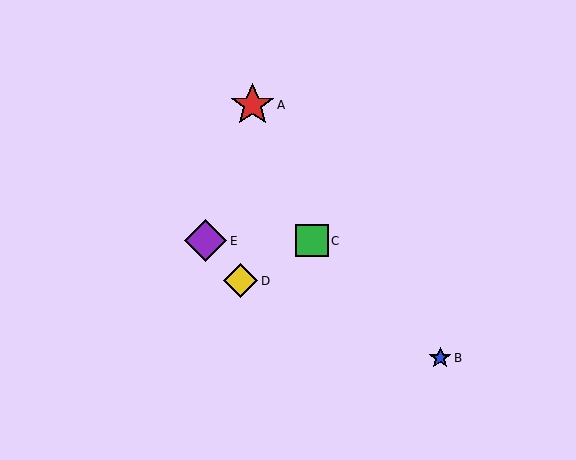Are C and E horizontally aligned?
Yes, both are at y≈241.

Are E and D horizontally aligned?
No, E is at y≈241 and D is at y≈281.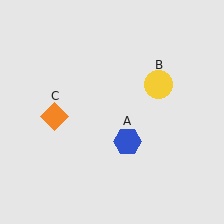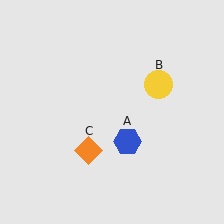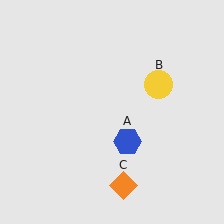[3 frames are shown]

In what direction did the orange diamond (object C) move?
The orange diamond (object C) moved down and to the right.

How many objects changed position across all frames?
1 object changed position: orange diamond (object C).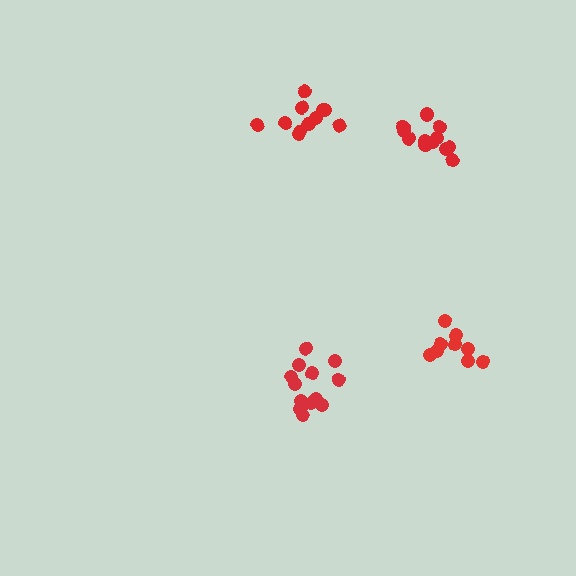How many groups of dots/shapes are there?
There are 4 groups.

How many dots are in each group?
Group 1: 9 dots, Group 2: 12 dots, Group 3: 11 dots, Group 4: 13 dots (45 total).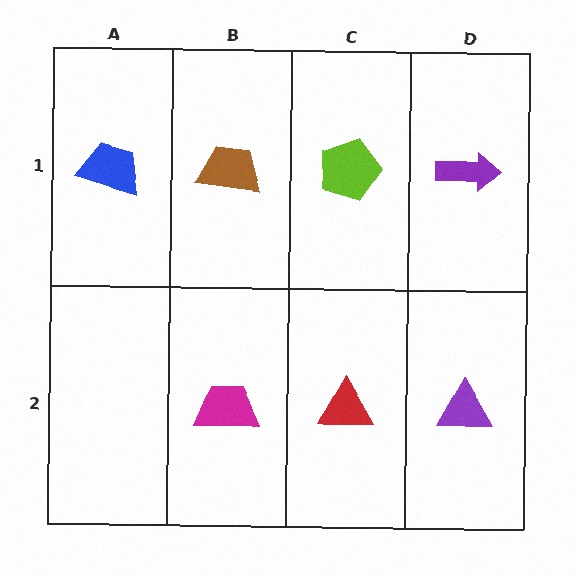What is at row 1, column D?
A purple arrow.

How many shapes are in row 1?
4 shapes.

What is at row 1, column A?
A blue trapezoid.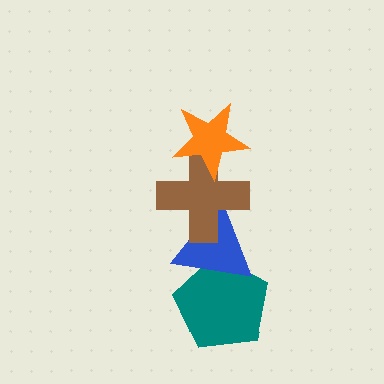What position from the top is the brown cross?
The brown cross is 2nd from the top.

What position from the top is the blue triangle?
The blue triangle is 3rd from the top.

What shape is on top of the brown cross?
The orange star is on top of the brown cross.